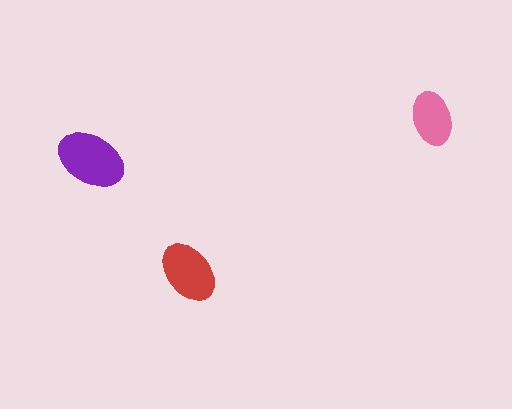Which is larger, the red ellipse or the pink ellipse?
The red one.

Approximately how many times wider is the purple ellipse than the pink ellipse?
About 1.5 times wider.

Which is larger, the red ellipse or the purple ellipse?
The purple one.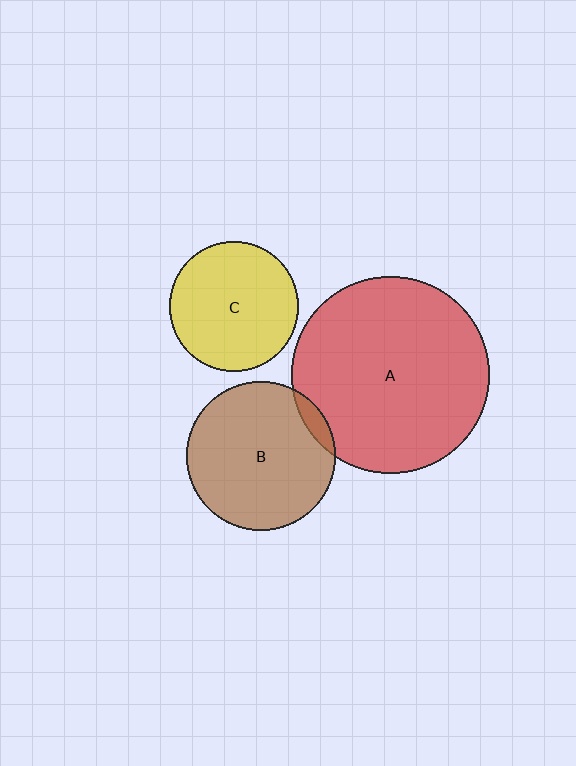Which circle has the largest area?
Circle A (red).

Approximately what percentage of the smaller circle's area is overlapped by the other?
Approximately 5%.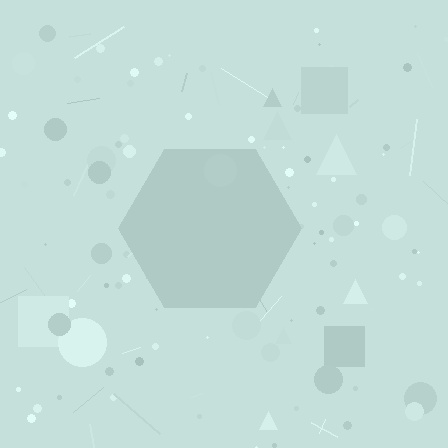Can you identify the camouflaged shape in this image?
The camouflaged shape is a hexagon.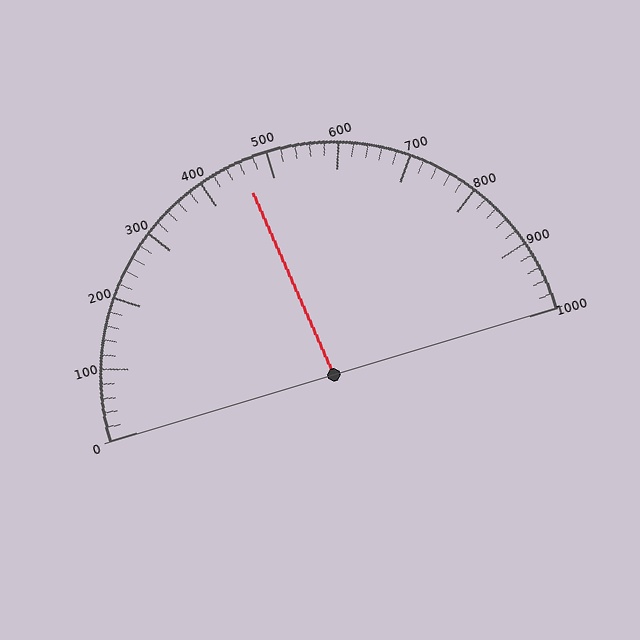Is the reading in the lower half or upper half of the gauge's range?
The reading is in the lower half of the range (0 to 1000).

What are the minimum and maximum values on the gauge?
The gauge ranges from 0 to 1000.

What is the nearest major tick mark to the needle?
The nearest major tick mark is 500.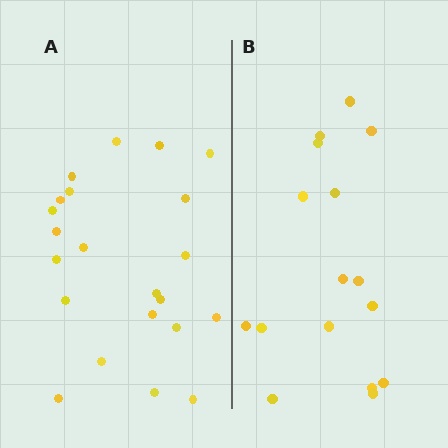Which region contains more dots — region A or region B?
Region A (the left region) has more dots.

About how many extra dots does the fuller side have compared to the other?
Region A has about 6 more dots than region B.